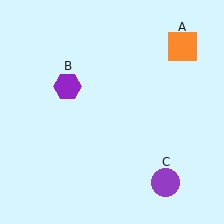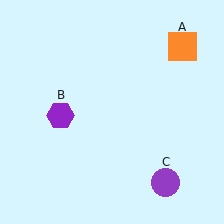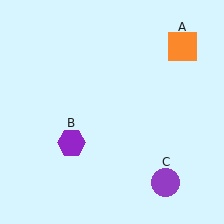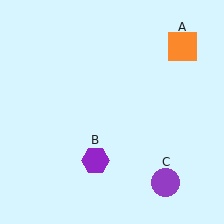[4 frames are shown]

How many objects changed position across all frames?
1 object changed position: purple hexagon (object B).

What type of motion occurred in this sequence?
The purple hexagon (object B) rotated counterclockwise around the center of the scene.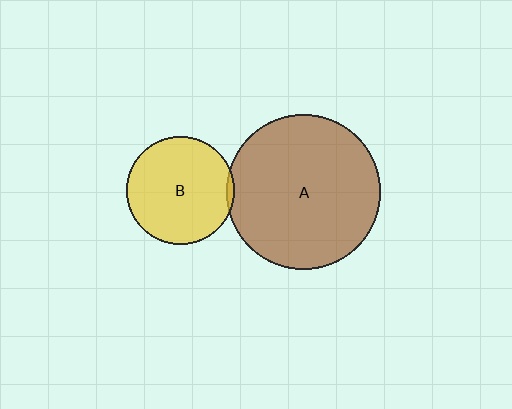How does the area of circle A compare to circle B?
Approximately 2.1 times.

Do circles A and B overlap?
Yes.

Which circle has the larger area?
Circle A (brown).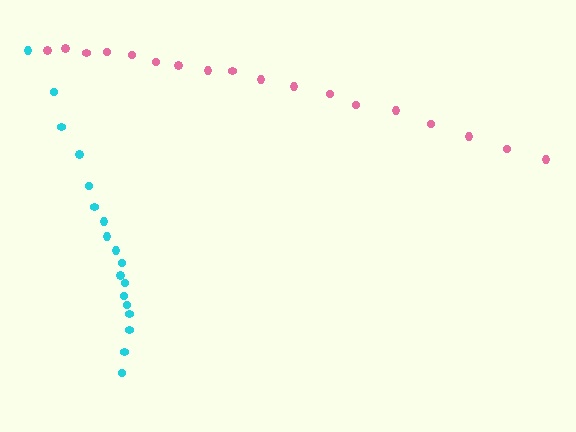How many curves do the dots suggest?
There are 2 distinct paths.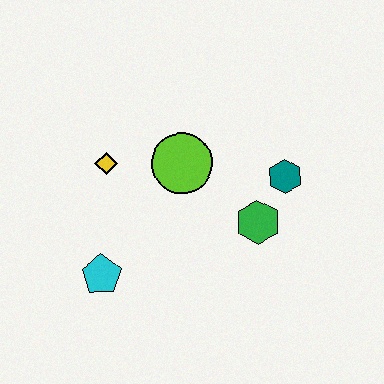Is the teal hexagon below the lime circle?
Yes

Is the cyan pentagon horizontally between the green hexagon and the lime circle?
No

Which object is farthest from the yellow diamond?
The teal hexagon is farthest from the yellow diamond.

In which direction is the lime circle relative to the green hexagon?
The lime circle is to the left of the green hexagon.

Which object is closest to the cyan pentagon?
The yellow diamond is closest to the cyan pentagon.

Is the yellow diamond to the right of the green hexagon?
No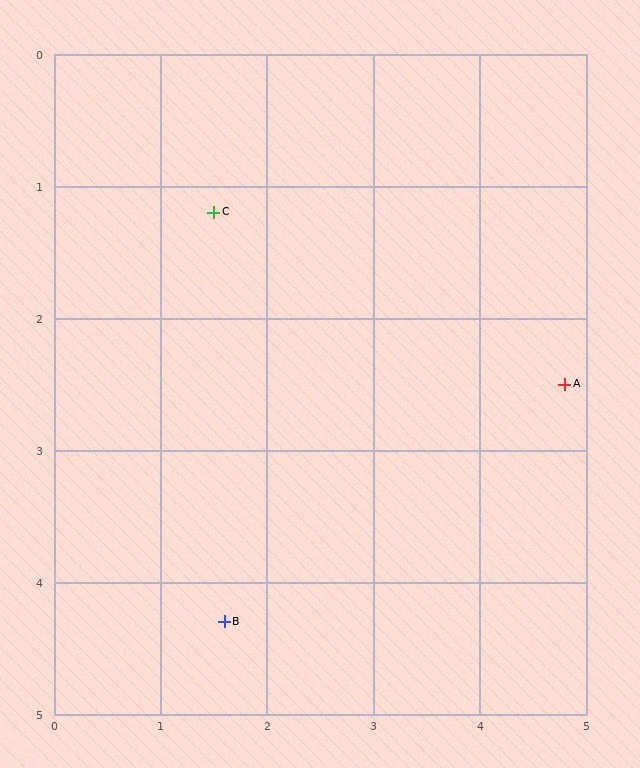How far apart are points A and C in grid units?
Points A and C are about 3.5 grid units apart.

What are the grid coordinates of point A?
Point A is at approximately (4.8, 2.5).